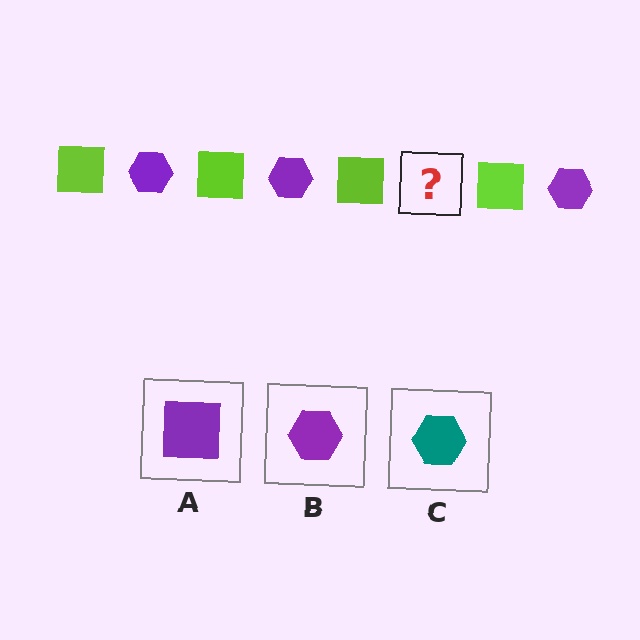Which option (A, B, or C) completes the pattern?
B.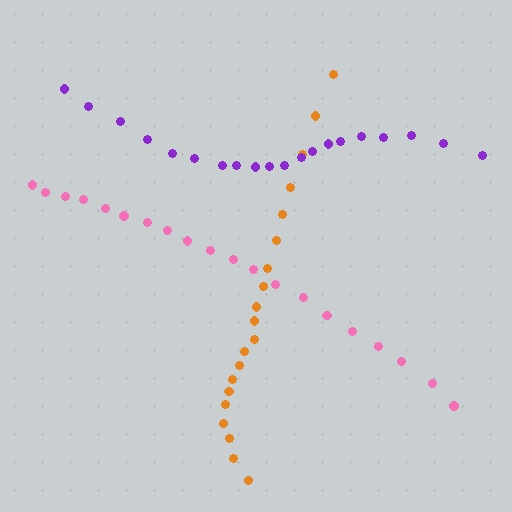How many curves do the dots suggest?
There are 3 distinct paths.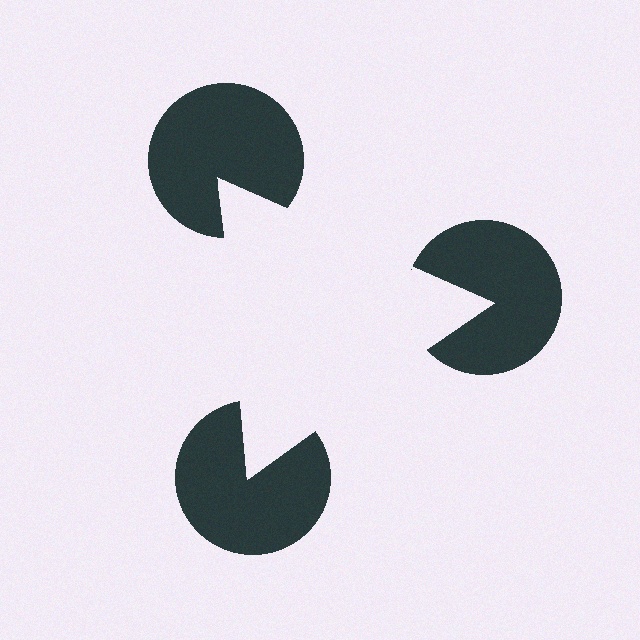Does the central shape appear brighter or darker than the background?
It typically appears slightly brighter than the background, even though no actual brightness change is drawn.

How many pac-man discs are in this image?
There are 3 — one at each vertex of the illusory triangle.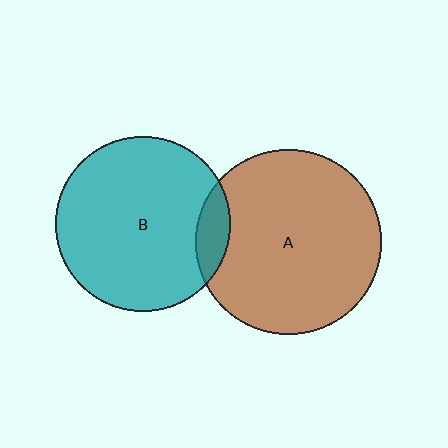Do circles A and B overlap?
Yes.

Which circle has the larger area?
Circle A (brown).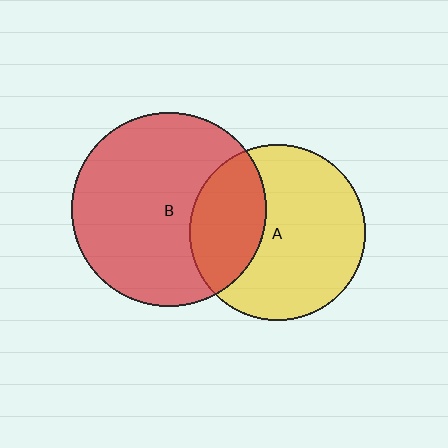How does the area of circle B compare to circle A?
Approximately 1.2 times.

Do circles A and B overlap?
Yes.